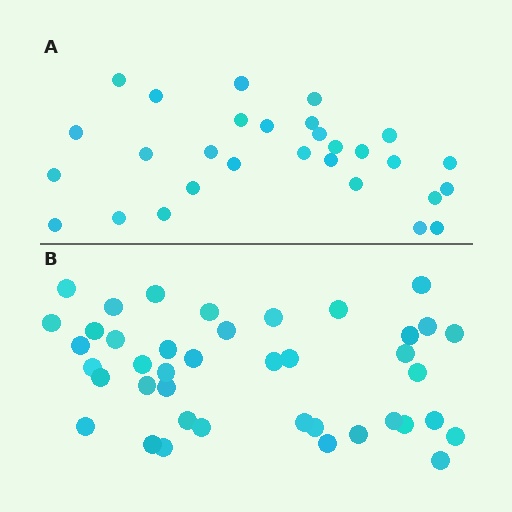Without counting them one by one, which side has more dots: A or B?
Region B (the bottom region) has more dots.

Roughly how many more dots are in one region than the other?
Region B has roughly 12 or so more dots than region A.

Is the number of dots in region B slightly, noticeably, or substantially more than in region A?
Region B has noticeably more, but not dramatically so. The ratio is roughly 1.4 to 1.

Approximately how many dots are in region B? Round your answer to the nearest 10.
About 40 dots. (The exact count is 41, which rounds to 40.)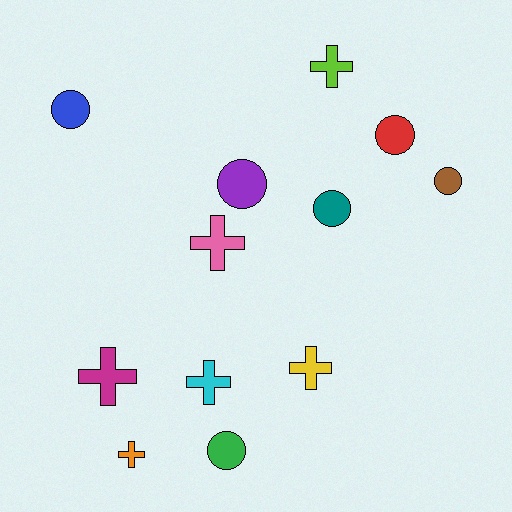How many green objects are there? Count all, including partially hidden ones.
There is 1 green object.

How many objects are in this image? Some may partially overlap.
There are 12 objects.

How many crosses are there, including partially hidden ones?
There are 6 crosses.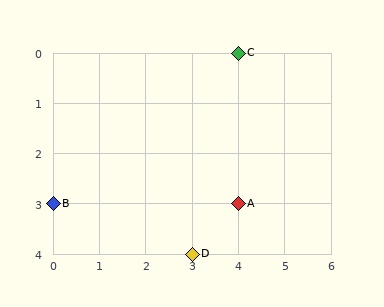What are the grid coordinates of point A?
Point A is at grid coordinates (4, 3).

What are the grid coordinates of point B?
Point B is at grid coordinates (0, 3).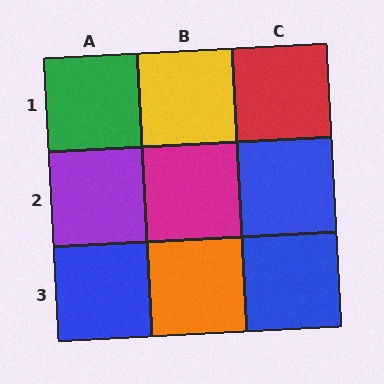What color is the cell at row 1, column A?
Green.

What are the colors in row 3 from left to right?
Blue, orange, blue.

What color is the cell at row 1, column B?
Yellow.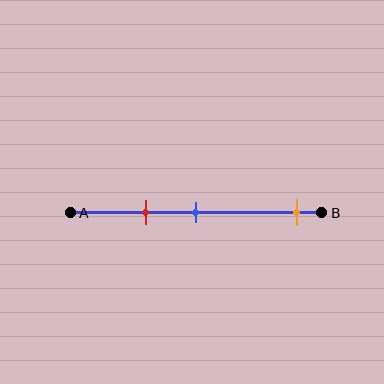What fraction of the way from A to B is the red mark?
The red mark is approximately 30% (0.3) of the way from A to B.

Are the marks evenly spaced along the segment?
No, the marks are not evenly spaced.